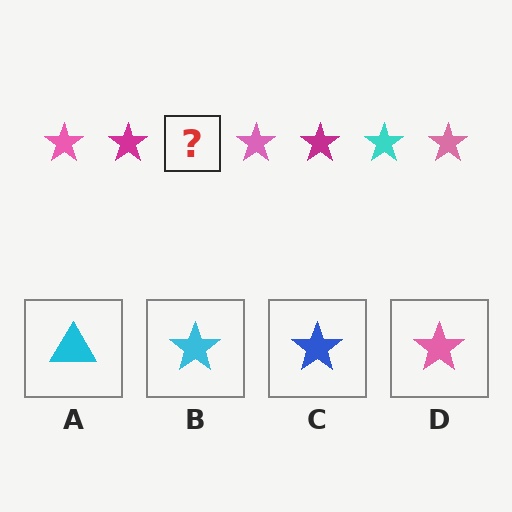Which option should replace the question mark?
Option B.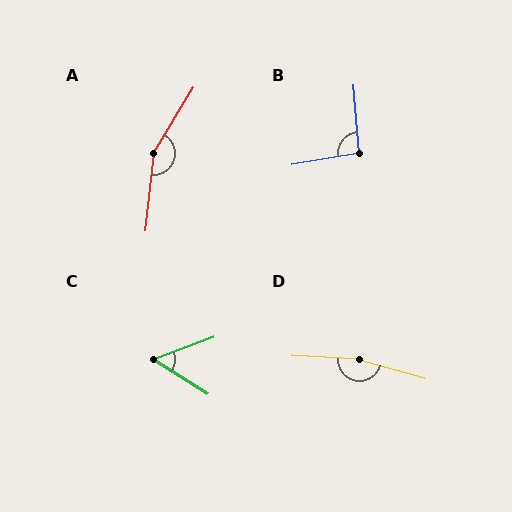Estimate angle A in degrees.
Approximately 155 degrees.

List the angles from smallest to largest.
C (53°), B (95°), A (155°), D (167°).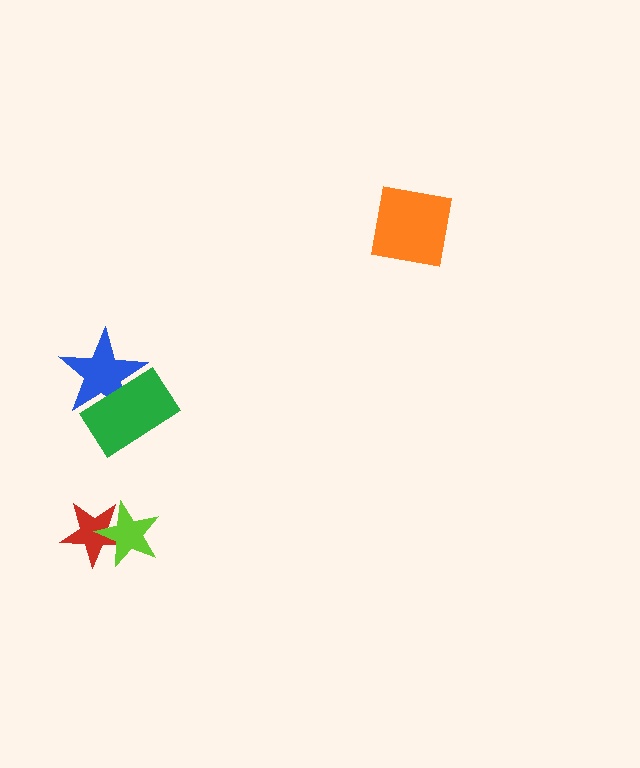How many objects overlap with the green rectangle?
1 object overlaps with the green rectangle.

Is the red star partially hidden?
Yes, it is partially covered by another shape.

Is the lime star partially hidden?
No, no other shape covers it.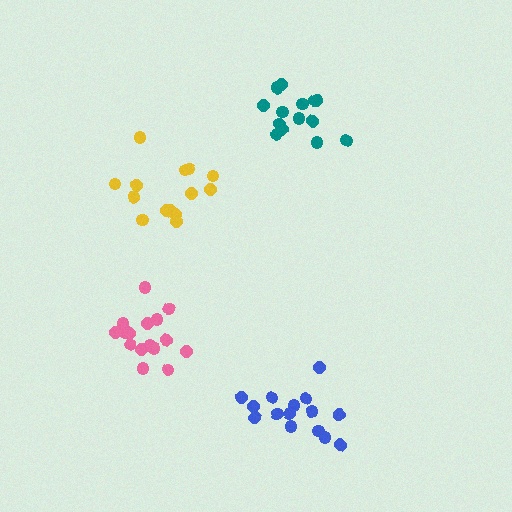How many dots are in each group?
Group 1: 14 dots, Group 2: 15 dots, Group 3: 16 dots, Group 4: 14 dots (59 total).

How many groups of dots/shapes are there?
There are 4 groups.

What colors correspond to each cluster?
The clusters are colored: yellow, blue, pink, teal.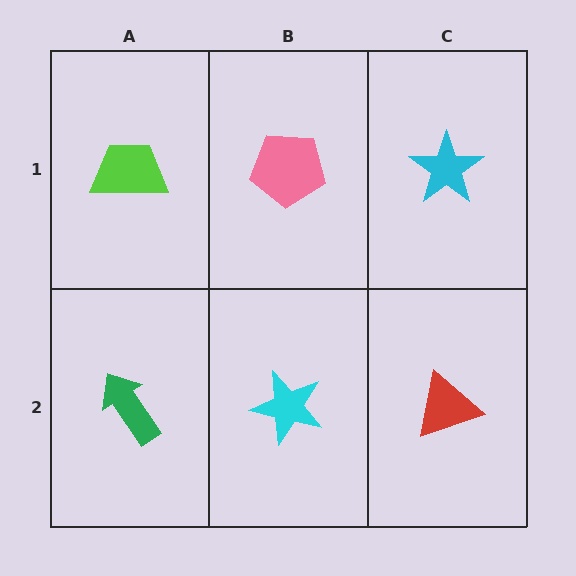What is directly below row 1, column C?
A red triangle.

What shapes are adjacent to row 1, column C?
A red triangle (row 2, column C), a pink pentagon (row 1, column B).